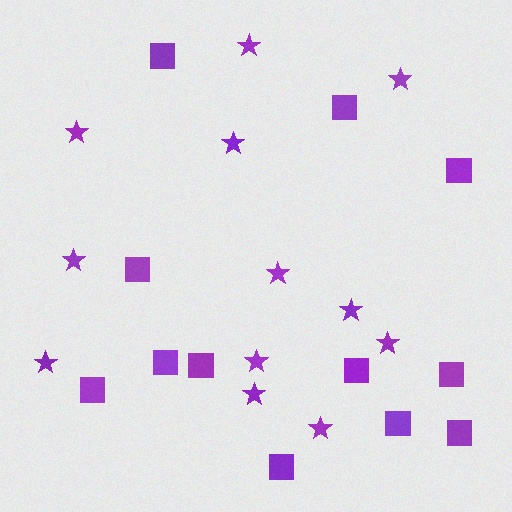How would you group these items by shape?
There are 2 groups: one group of stars (12) and one group of squares (12).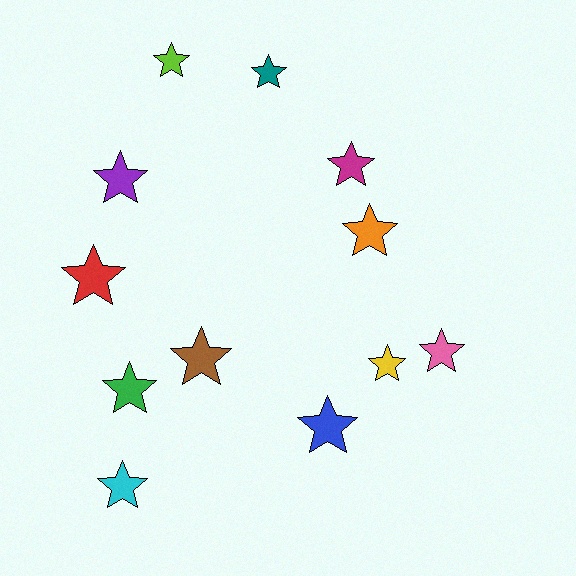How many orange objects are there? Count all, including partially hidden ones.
There is 1 orange object.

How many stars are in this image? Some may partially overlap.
There are 12 stars.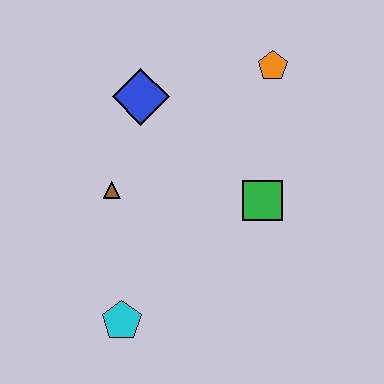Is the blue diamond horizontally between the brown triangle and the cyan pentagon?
No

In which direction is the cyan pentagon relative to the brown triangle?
The cyan pentagon is below the brown triangle.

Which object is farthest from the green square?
The cyan pentagon is farthest from the green square.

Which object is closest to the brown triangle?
The blue diamond is closest to the brown triangle.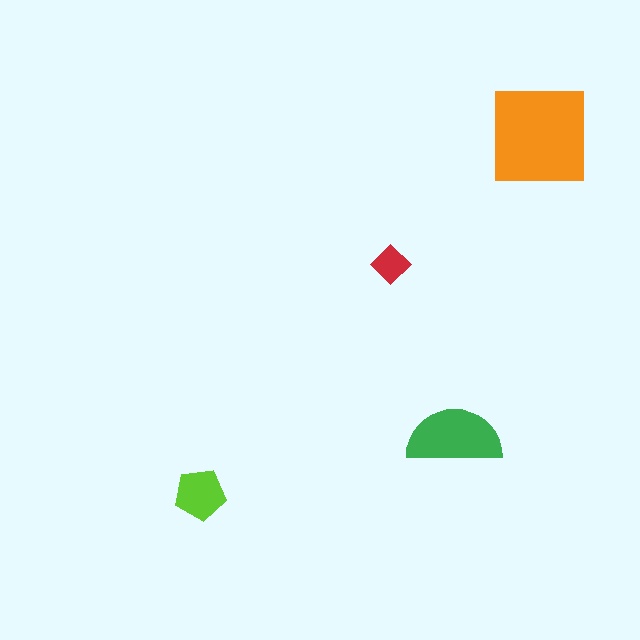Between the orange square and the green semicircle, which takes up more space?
The orange square.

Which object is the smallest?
The red diamond.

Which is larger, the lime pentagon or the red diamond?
The lime pentagon.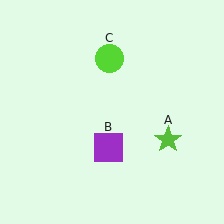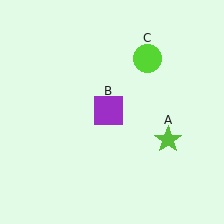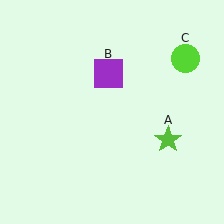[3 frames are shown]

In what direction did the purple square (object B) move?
The purple square (object B) moved up.